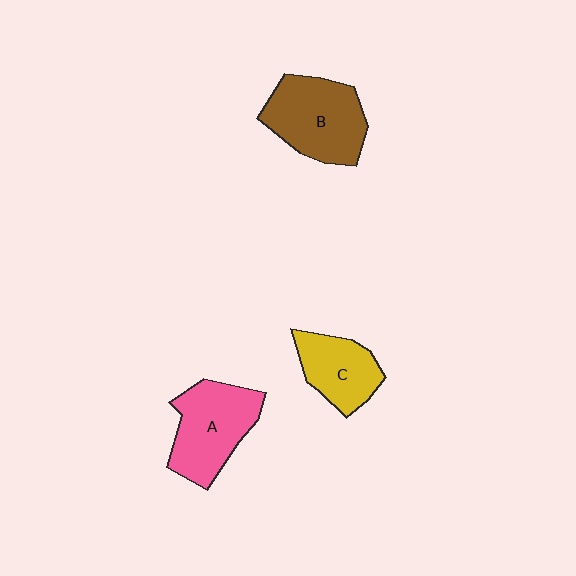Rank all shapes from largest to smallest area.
From largest to smallest: B (brown), A (pink), C (yellow).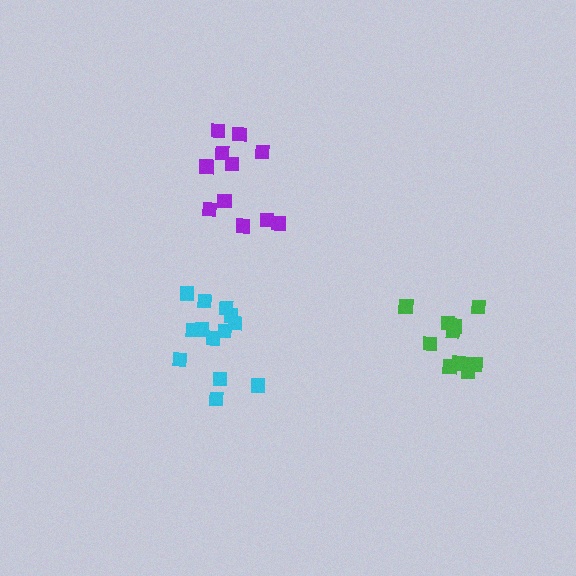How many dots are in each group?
Group 1: 11 dots, Group 2: 13 dots, Group 3: 11 dots (35 total).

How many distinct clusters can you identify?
There are 3 distinct clusters.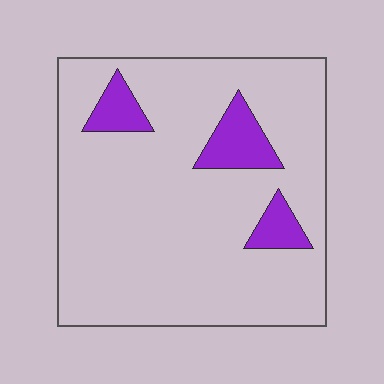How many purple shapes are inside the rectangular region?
3.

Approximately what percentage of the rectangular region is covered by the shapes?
Approximately 10%.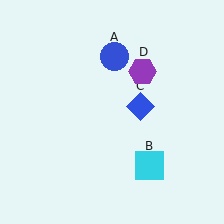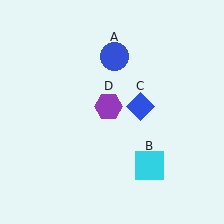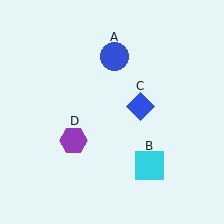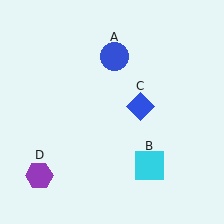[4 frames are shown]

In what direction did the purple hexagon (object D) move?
The purple hexagon (object D) moved down and to the left.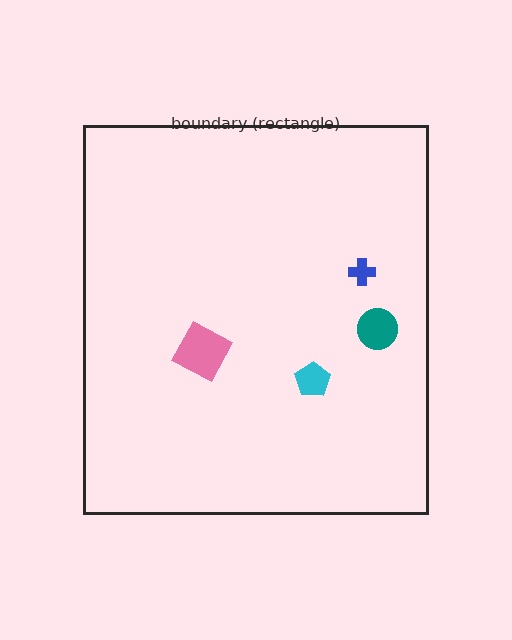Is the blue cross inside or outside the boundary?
Inside.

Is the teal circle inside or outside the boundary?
Inside.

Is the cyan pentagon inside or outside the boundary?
Inside.